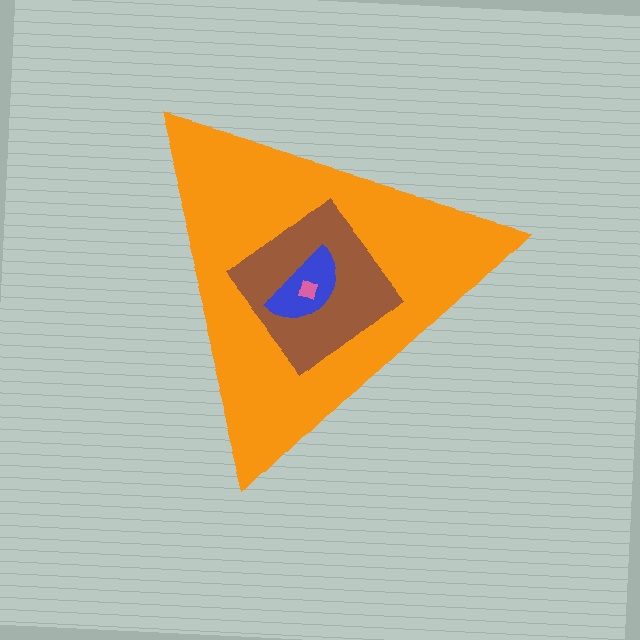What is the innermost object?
The pink square.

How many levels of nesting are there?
4.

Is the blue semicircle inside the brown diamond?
Yes.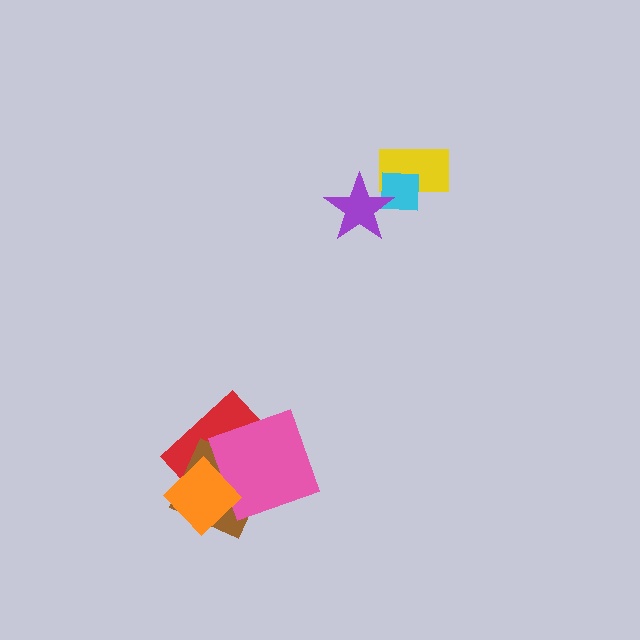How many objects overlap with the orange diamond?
2 objects overlap with the orange diamond.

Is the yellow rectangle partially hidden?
Yes, it is partially covered by another shape.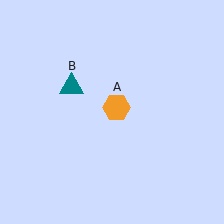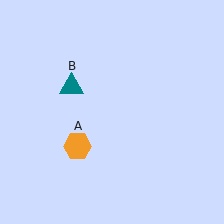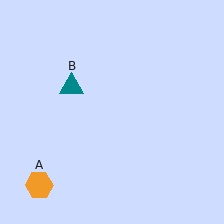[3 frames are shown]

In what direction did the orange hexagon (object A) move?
The orange hexagon (object A) moved down and to the left.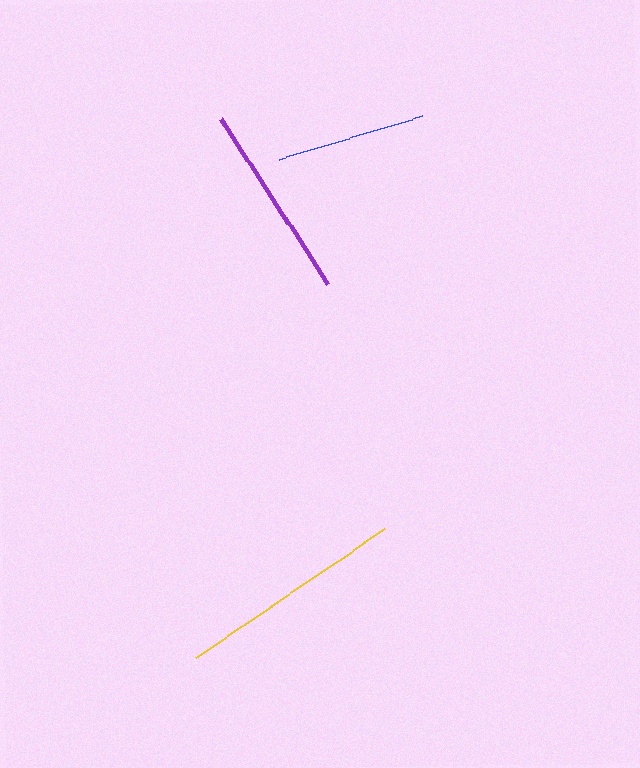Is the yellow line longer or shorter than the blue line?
The yellow line is longer than the blue line.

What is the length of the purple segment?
The purple segment is approximately 197 pixels long.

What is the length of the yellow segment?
The yellow segment is approximately 229 pixels long.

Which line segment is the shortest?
The blue line is the shortest at approximately 149 pixels.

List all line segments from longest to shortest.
From longest to shortest: yellow, purple, blue.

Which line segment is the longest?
The yellow line is the longest at approximately 229 pixels.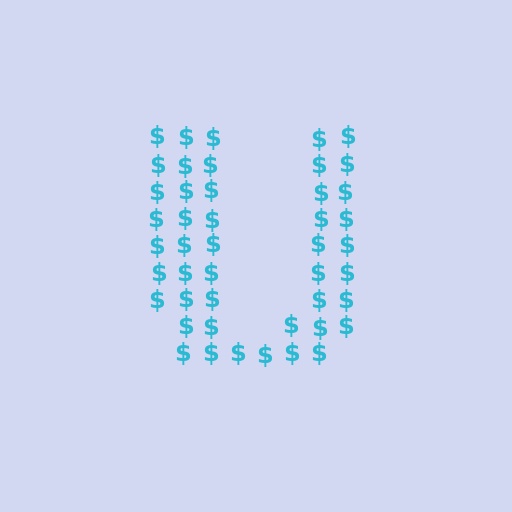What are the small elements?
The small elements are dollar signs.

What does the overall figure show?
The overall figure shows the letter U.